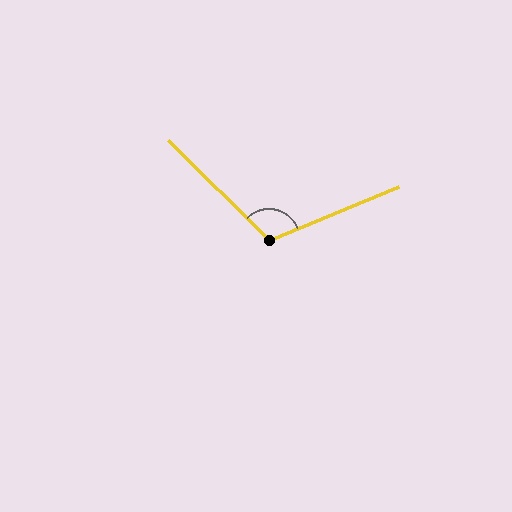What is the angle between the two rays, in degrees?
Approximately 112 degrees.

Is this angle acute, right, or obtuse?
It is obtuse.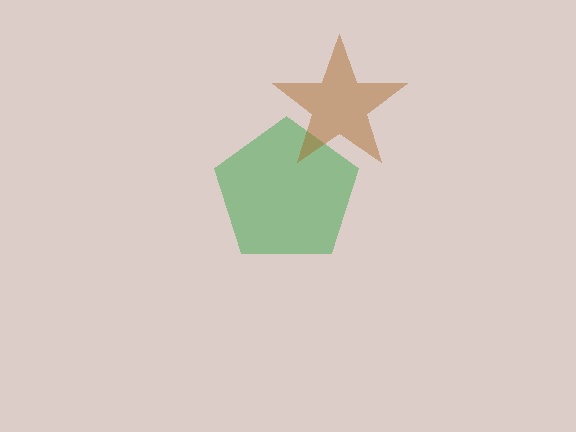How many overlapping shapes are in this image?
There are 2 overlapping shapes in the image.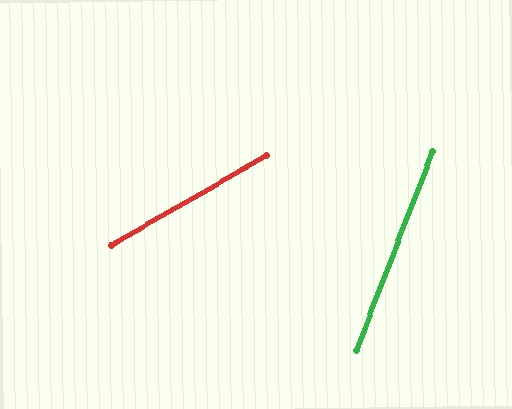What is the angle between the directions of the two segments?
Approximately 39 degrees.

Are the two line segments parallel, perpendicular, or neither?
Neither parallel nor perpendicular — they differ by about 39°.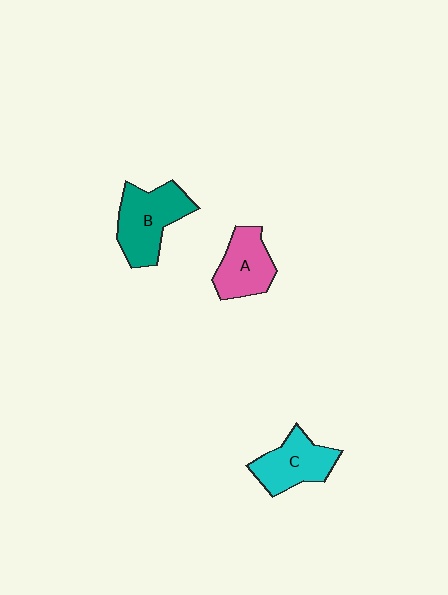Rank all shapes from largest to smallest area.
From largest to smallest: B (teal), C (cyan), A (pink).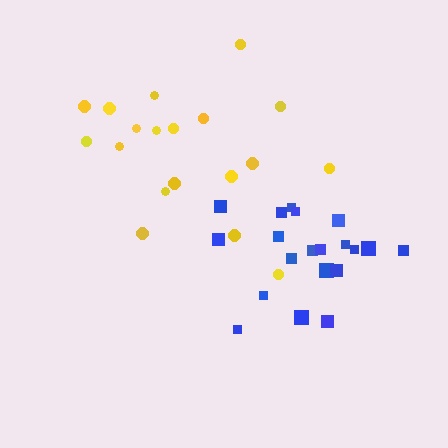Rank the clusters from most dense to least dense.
blue, yellow.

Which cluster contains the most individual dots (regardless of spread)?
Blue (20).